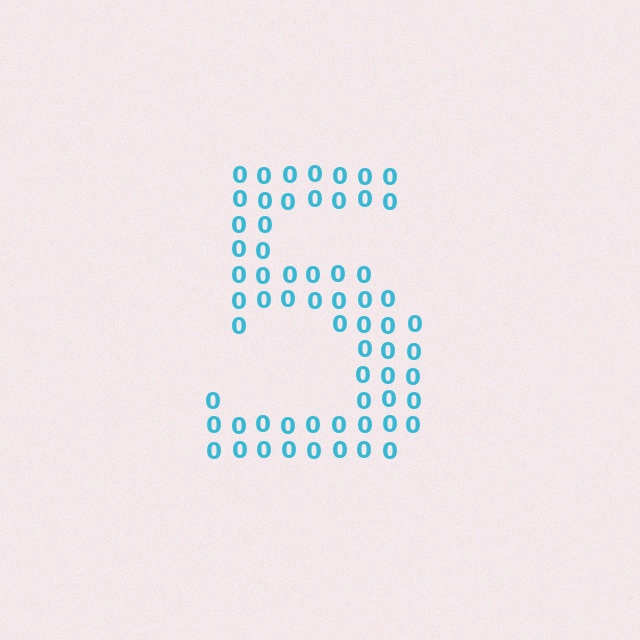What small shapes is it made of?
It is made of small digit 0's.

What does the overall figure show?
The overall figure shows the digit 5.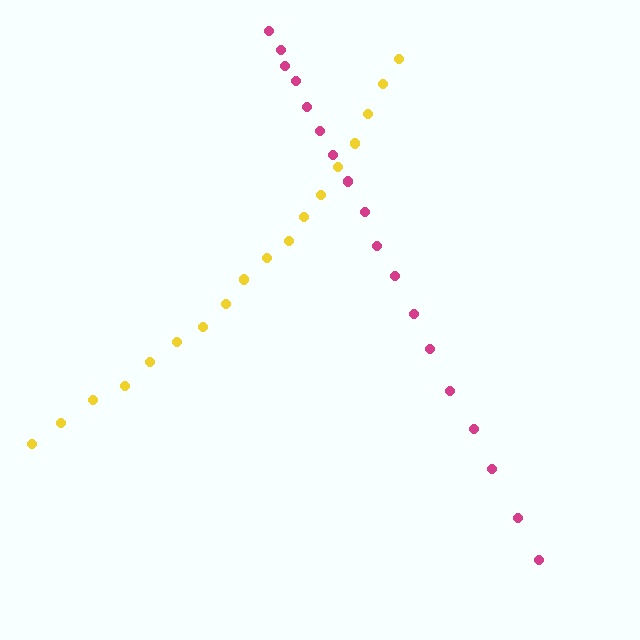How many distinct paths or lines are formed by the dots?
There are 2 distinct paths.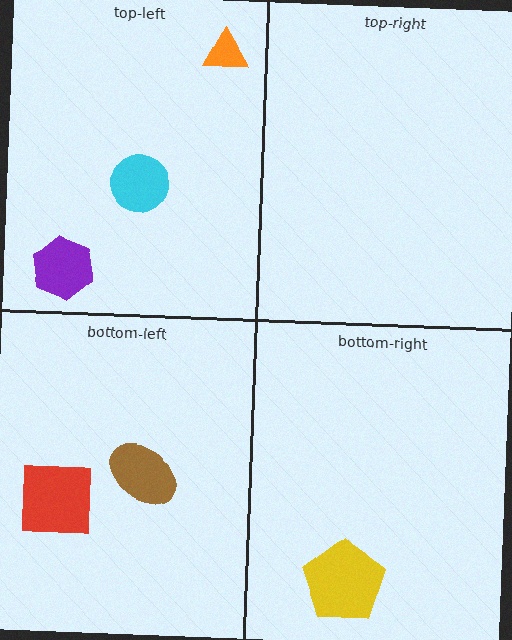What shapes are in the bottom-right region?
The yellow pentagon.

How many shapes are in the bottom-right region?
1.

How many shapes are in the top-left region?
3.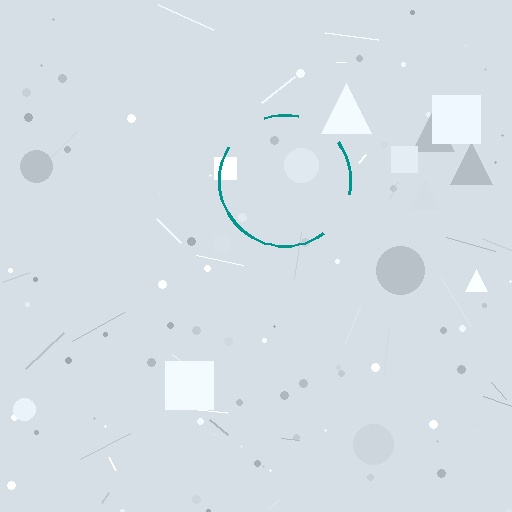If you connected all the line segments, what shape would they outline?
They would outline a circle.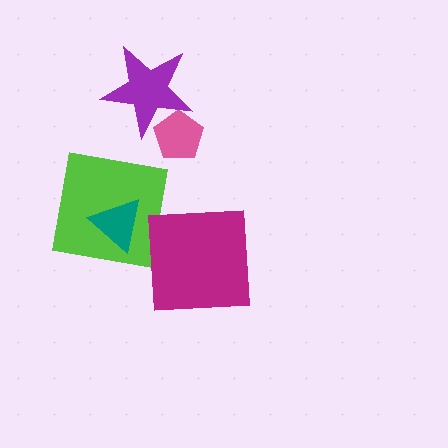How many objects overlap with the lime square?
1 object overlaps with the lime square.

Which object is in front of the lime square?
The teal triangle is in front of the lime square.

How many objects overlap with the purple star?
1 object overlaps with the purple star.